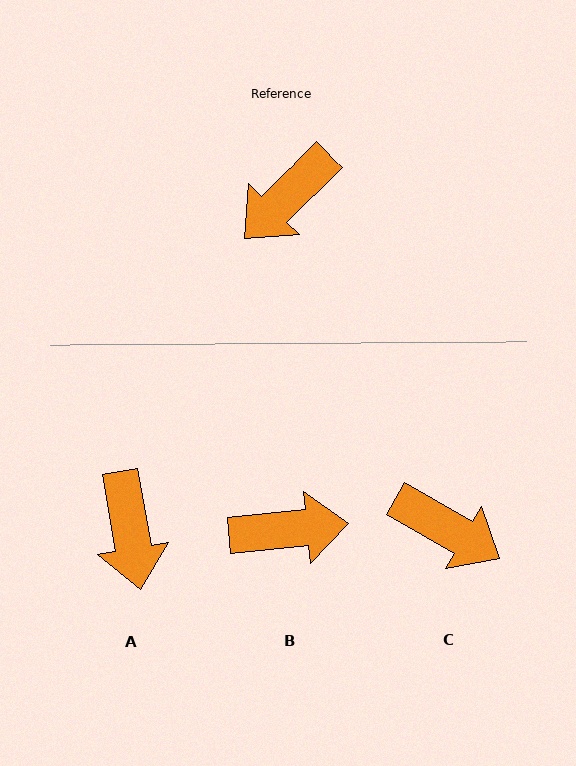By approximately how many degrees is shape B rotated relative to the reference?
Approximately 141 degrees counter-clockwise.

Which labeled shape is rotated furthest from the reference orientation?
B, about 141 degrees away.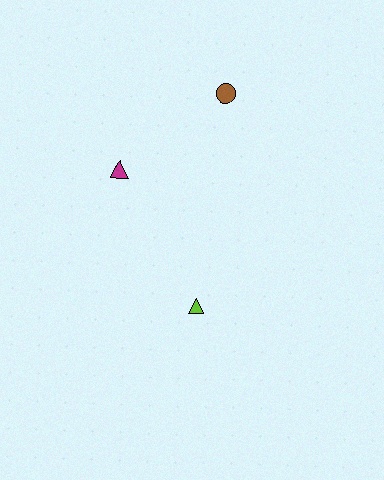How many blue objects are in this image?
There are no blue objects.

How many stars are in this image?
There are no stars.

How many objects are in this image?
There are 3 objects.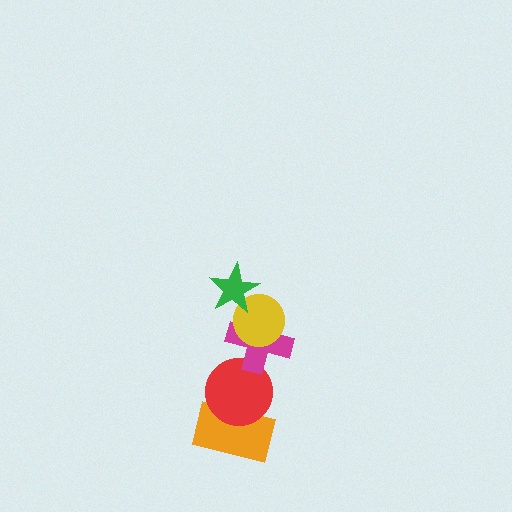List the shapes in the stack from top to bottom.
From top to bottom: the green star, the yellow circle, the magenta cross, the red circle, the orange rectangle.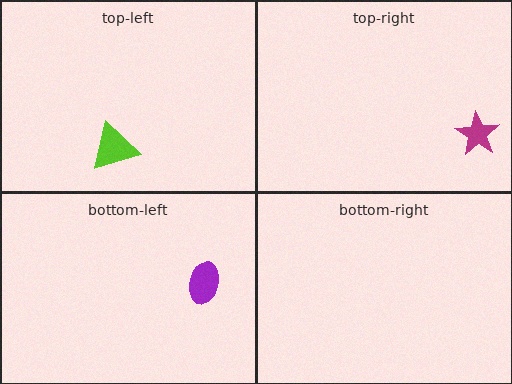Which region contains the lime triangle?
The top-left region.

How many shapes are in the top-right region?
1.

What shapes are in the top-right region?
The magenta star.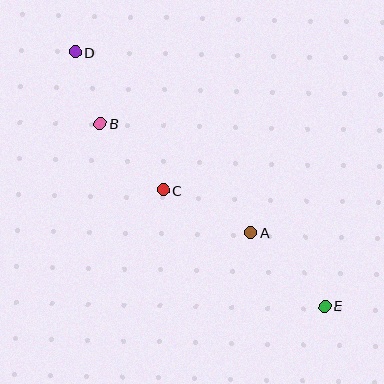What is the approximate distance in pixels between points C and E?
The distance between C and E is approximately 199 pixels.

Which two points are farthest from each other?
Points D and E are farthest from each other.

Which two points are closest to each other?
Points B and D are closest to each other.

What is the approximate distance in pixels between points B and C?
The distance between B and C is approximately 91 pixels.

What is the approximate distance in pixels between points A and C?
The distance between A and C is approximately 97 pixels.